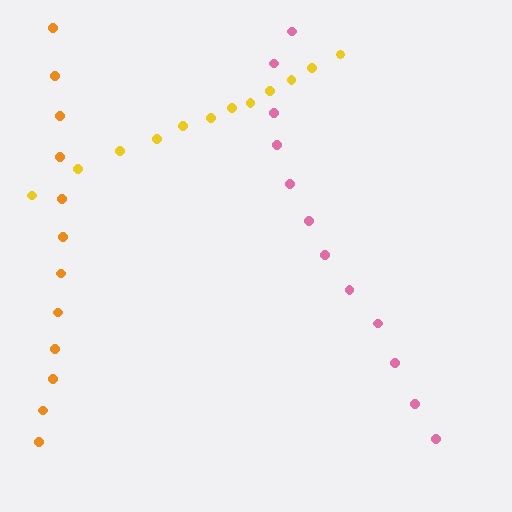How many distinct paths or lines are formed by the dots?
There are 3 distinct paths.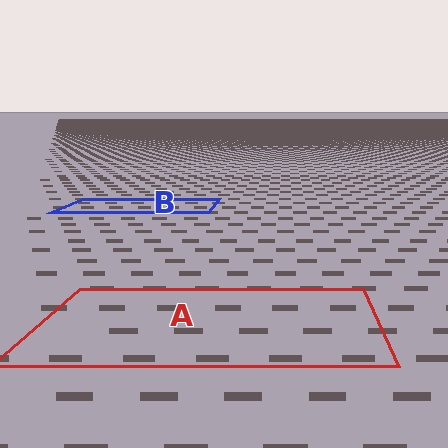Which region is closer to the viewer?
Region A is closer. The texture elements there are larger and more spread out.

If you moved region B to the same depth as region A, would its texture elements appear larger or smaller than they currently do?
They would appear larger. At a closer depth, the same texture elements are projected at a bigger on-screen size.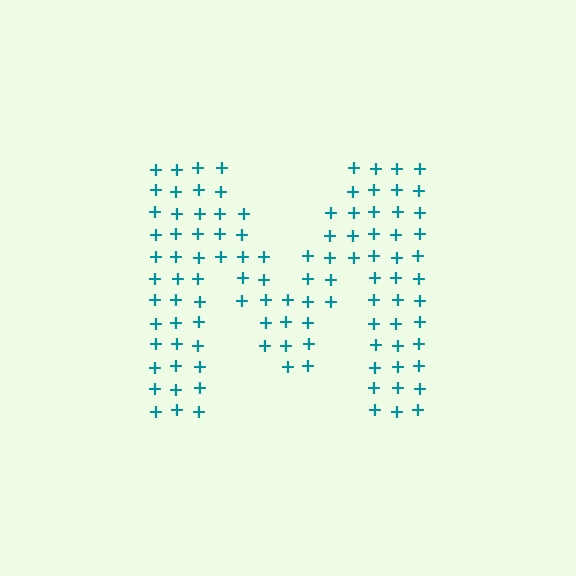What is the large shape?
The large shape is the letter M.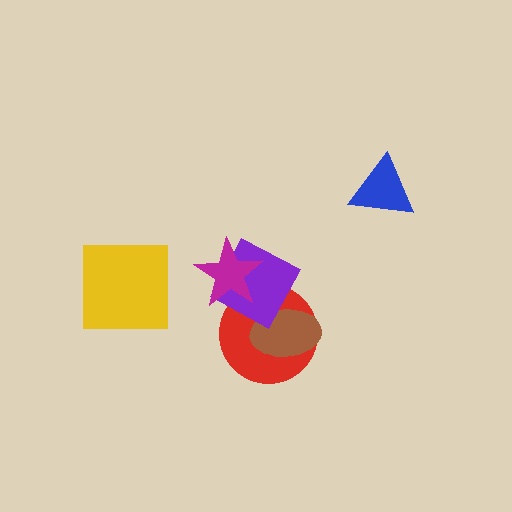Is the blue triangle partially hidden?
No, no other shape covers it.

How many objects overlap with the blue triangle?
0 objects overlap with the blue triangle.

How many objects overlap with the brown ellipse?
2 objects overlap with the brown ellipse.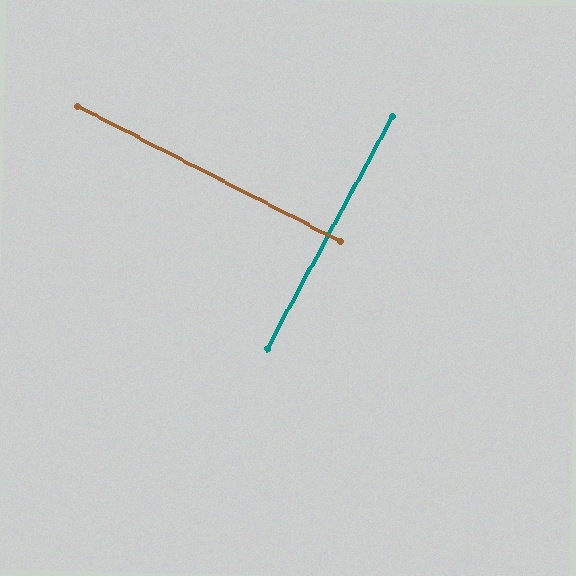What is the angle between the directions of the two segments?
Approximately 89 degrees.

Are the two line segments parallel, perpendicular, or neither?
Perpendicular — they meet at approximately 89°.